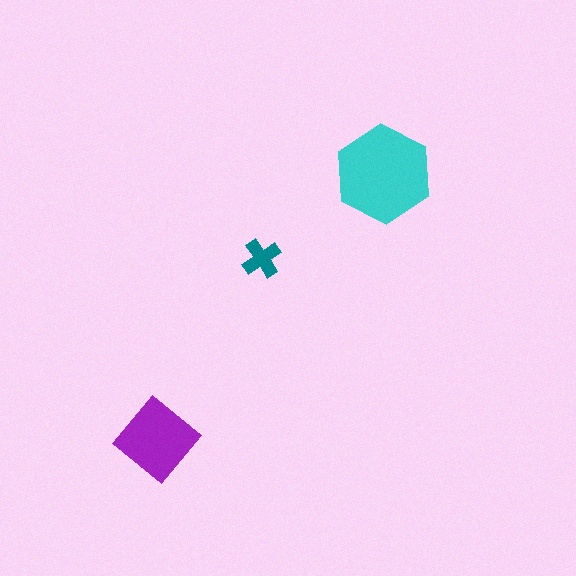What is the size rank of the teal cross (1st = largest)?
3rd.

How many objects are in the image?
There are 3 objects in the image.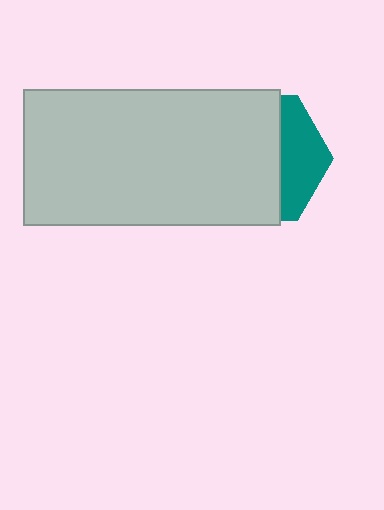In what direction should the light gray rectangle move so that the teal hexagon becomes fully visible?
The light gray rectangle should move left. That is the shortest direction to clear the overlap and leave the teal hexagon fully visible.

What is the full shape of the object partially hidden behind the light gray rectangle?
The partially hidden object is a teal hexagon.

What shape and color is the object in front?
The object in front is a light gray rectangle.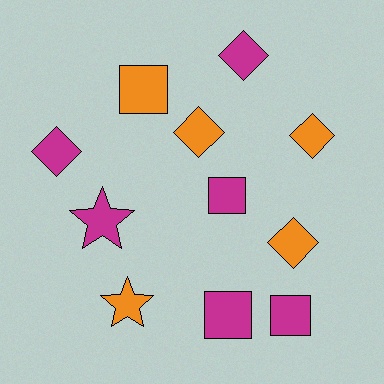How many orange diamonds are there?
There are 3 orange diamonds.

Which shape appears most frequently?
Diamond, with 5 objects.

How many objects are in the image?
There are 11 objects.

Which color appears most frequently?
Magenta, with 6 objects.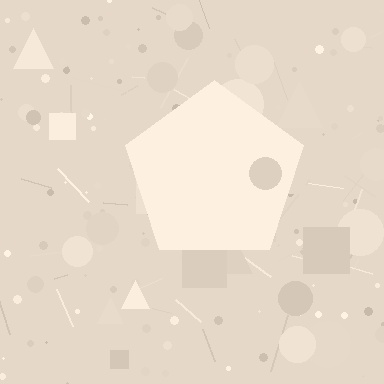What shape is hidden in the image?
A pentagon is hidden in the image.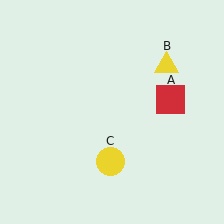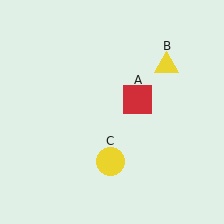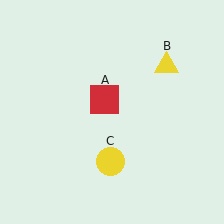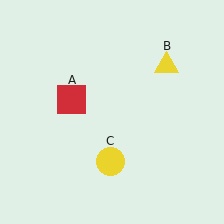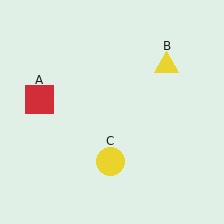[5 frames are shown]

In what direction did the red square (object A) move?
The red square (object A) moved left.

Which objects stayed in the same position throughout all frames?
Yellow triangle (object B) and yellow circle (object C) remained stationary.